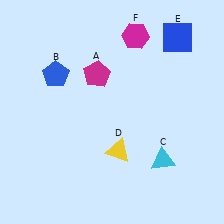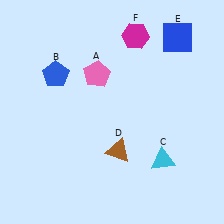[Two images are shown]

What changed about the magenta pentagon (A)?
In Image 1, A is magenta. In Image 2, it changed to pink.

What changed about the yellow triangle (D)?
In Image 1, D is yellow. In Image 2, it changed to brown.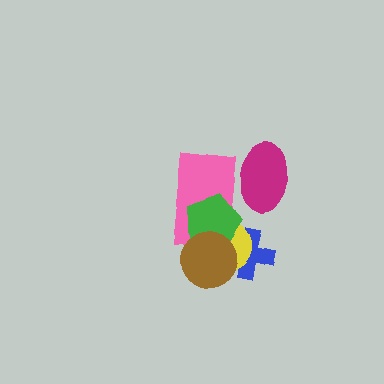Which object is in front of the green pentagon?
The brown circle is in front of the green pentagon.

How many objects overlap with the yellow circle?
4 objects overlap with the yellow circle.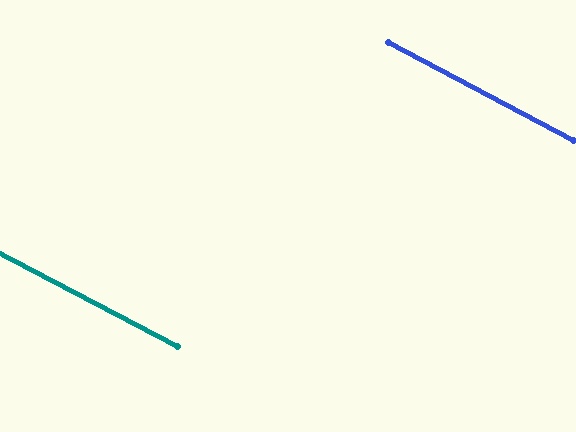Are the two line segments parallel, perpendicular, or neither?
Parallel — their directions differ by only 0.5°.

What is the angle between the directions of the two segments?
Approximately 0 degrees.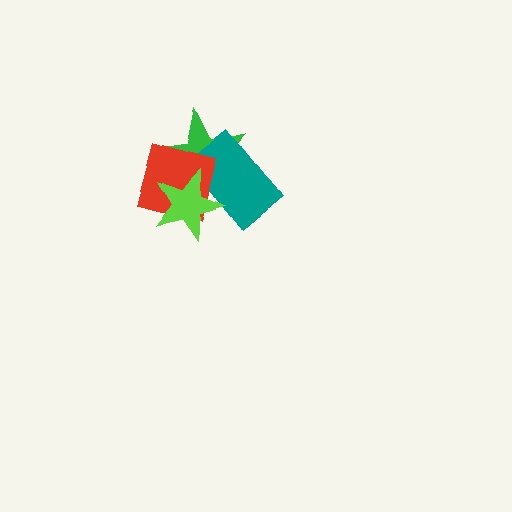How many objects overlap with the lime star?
3 objects overlap with the lime star.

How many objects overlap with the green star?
3 objects overlap with the green star.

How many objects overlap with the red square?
3 objects overlap with the red square.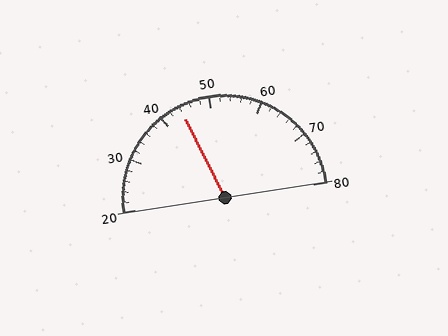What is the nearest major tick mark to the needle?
The nearest major tick mark is 40.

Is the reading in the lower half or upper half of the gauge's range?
The reading is in the lower half of the range (20 to 80).